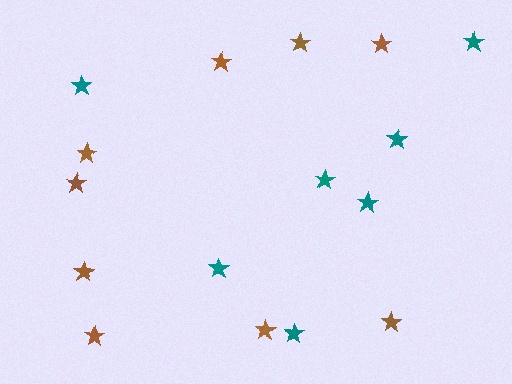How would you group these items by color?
There are 2 groups: one group of brown stars (9) and one group of teal stars (7).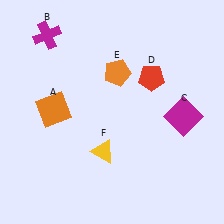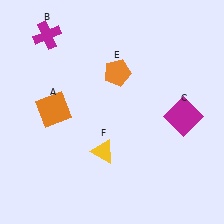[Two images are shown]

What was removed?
The red pentagon (D) was removed in Image 2.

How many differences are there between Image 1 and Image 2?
There is 1 difference between the two images.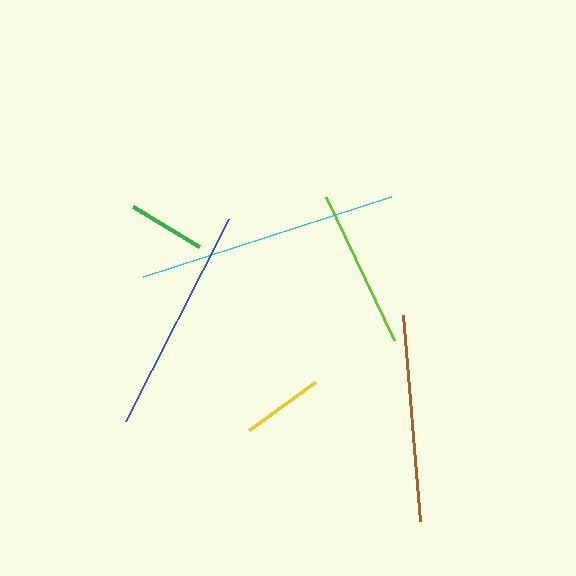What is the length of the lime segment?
The lime segment is approximately 158 pixels long.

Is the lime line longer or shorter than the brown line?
The brown line is longer than the lime line.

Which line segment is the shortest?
The green line is the shortest at approximately 77 pixels.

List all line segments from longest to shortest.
From longest to shortest: cyan, blue, brown, lime, yellow, green.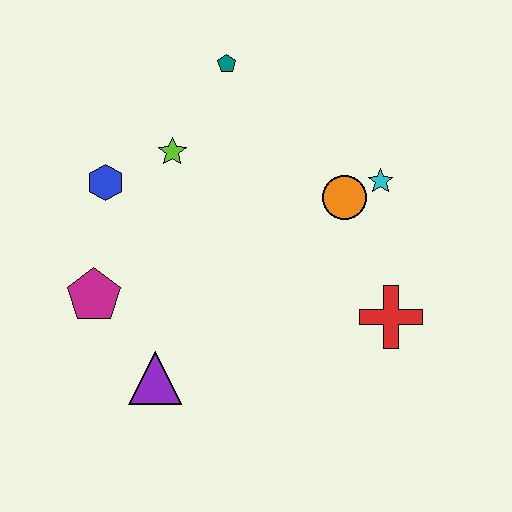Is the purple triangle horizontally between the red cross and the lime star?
No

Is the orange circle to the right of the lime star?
Yes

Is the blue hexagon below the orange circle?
No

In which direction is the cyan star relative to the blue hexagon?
The cyan star is to the right of the blue hexagon.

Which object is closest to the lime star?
The blue hexagon is closest to the lime star.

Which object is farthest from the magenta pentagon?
The cyan star is farthest from the magenta pentagon.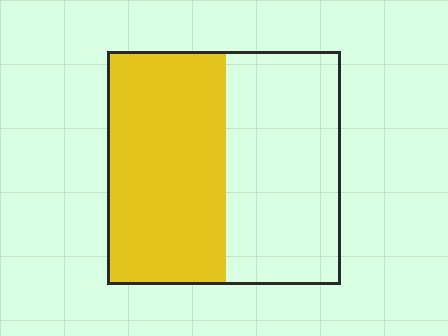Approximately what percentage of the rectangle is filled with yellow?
Approximately 50%.